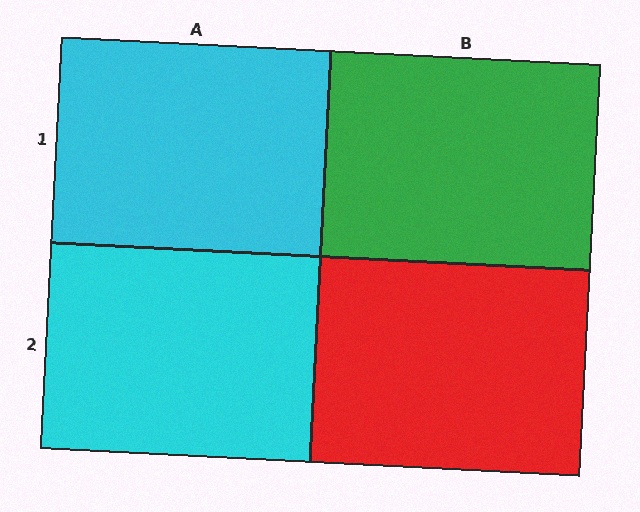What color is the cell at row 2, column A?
Cyan.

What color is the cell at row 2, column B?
Red.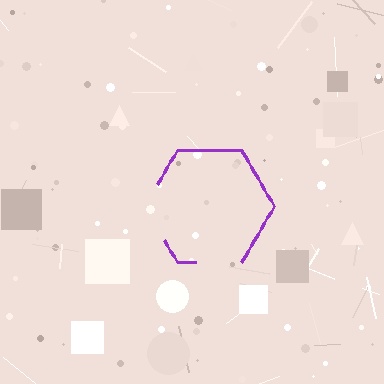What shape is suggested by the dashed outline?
The dashed outline suggests a hexagon.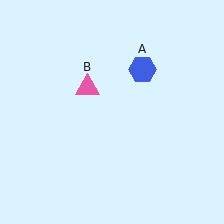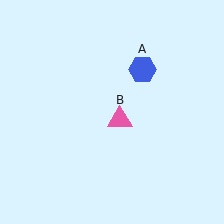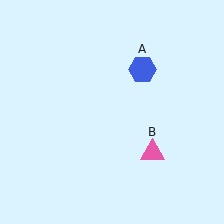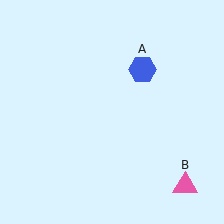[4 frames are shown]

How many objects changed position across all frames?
1 object changed position: pink triangle (object B).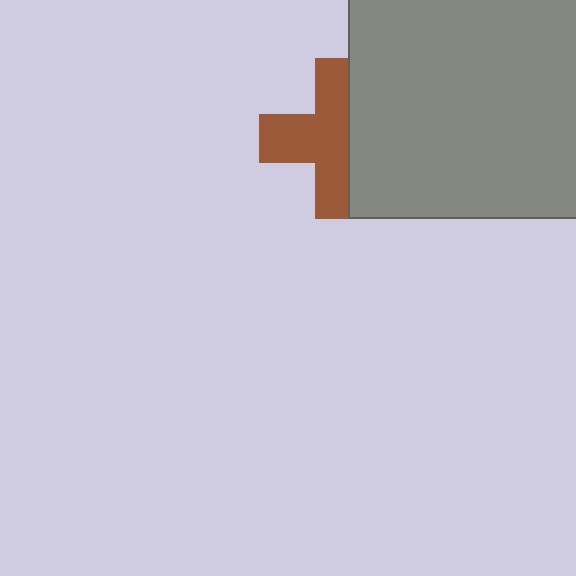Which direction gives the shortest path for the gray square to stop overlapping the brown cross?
Moving right gives the shortest separation.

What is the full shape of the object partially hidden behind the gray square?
The partially hidden object is a brown cross.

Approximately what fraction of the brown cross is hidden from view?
Roughly 40% of the brown cross is hidden behind the gray square.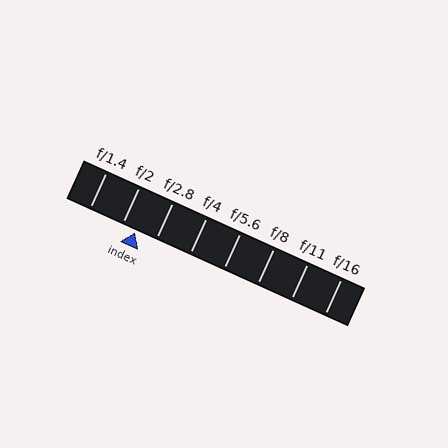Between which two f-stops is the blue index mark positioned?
The index mark is between f/2 and f/2.8.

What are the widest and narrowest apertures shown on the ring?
The widest aperture shown is f/1.4 and the narrowest is f/16.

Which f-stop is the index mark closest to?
The index mark is closest to f/2.